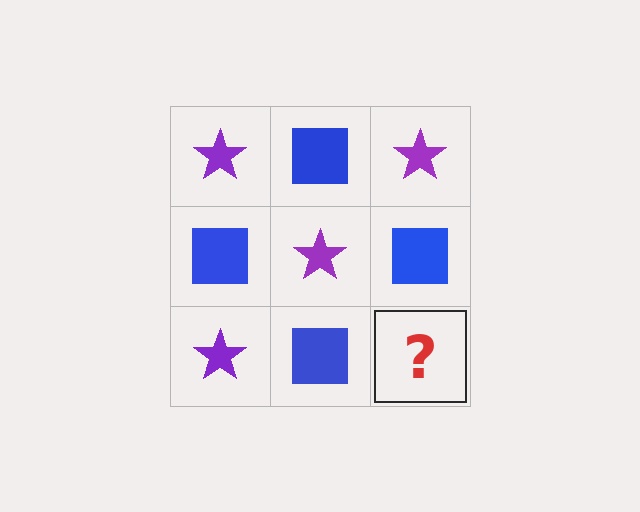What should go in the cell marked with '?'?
The missing cell should contain a purple star.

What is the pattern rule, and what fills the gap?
The rule is that it alternates purple star and blue square in a checkerboard pattern. The gap should be filled with a purple star.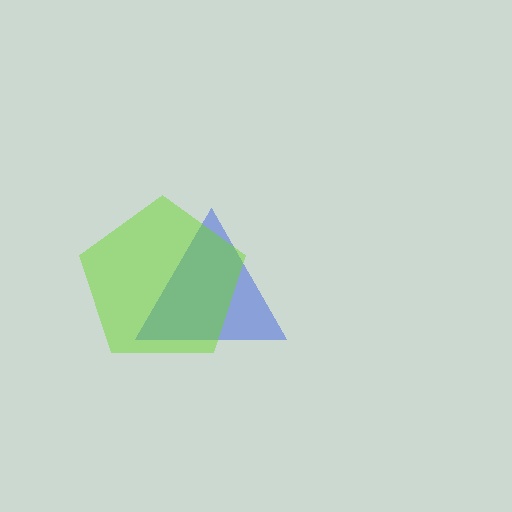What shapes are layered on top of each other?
The layered shapes are: a blue triangle, a lime pentagon.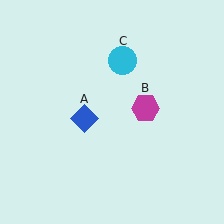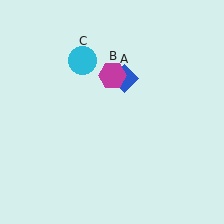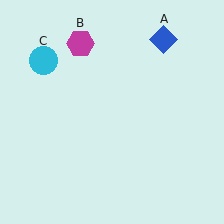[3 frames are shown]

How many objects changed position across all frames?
3 objects changed position: blue diamond (object A), magenta hexagon (object B), cyan circle (object C).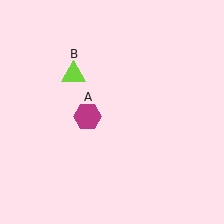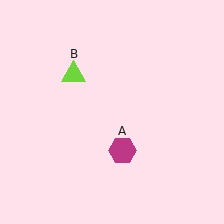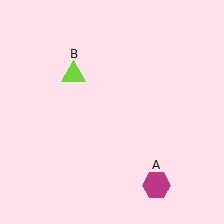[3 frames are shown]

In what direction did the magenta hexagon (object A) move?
The magenta hexagon (object A) moved down and to the right.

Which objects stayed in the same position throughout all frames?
Lime triangle (object B) remained stationary.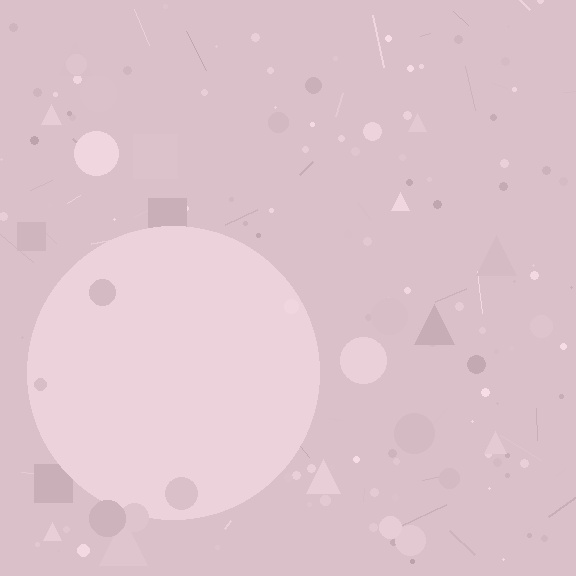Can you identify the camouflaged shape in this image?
The camouflaged shape is a circle.